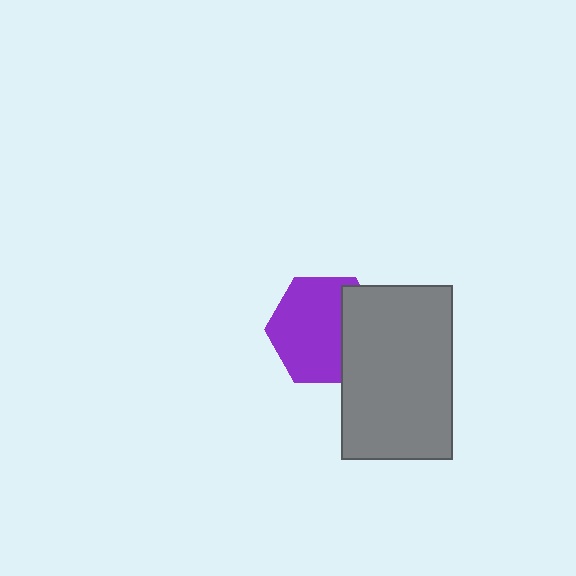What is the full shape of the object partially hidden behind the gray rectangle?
The partially hidden object is a purple hexagon.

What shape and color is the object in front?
The object in front is a gray rectangle.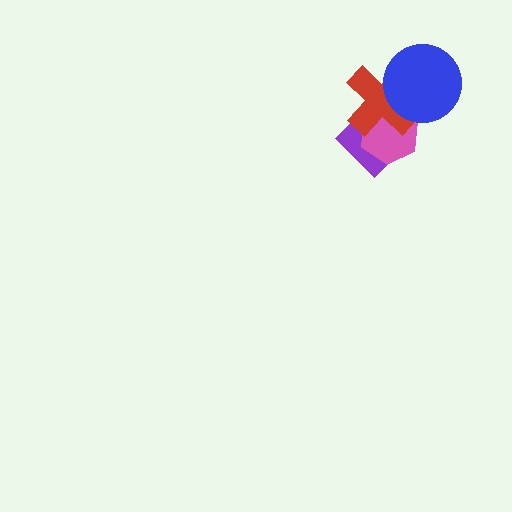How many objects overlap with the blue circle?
2 objects overlap with the blue circle.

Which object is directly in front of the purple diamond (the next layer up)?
The pink hexagon is directly in front of the purple diamond.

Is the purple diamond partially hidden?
Yes, it is partially covered by another shape.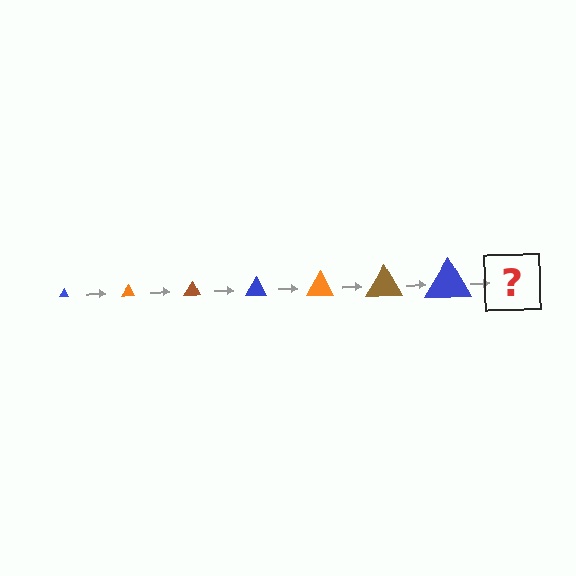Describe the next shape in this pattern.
It should be an orange triangle, larger than the previous one.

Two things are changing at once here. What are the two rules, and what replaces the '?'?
The two rules are that the triangle grows larger each step and the color cycles through blue, orange, and brown. The '?' should be an orange triangle, larger than the previous one.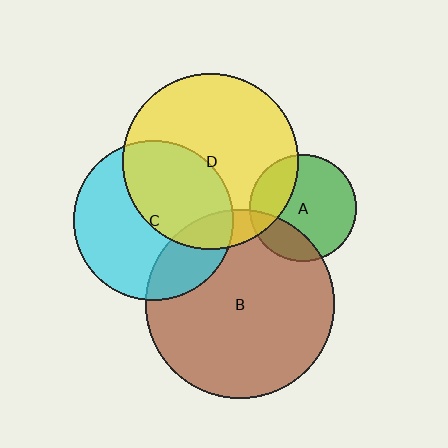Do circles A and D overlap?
Yes.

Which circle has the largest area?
Circle B (brown).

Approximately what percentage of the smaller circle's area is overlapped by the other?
Approximately 25%.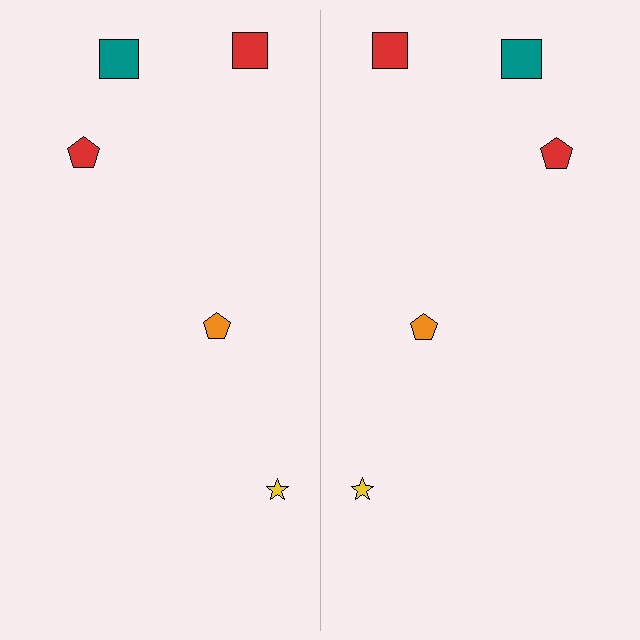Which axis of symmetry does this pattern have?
The pattern has a vertical axis of symmetry running through the center of the image.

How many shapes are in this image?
There are 10 shapes in this image.